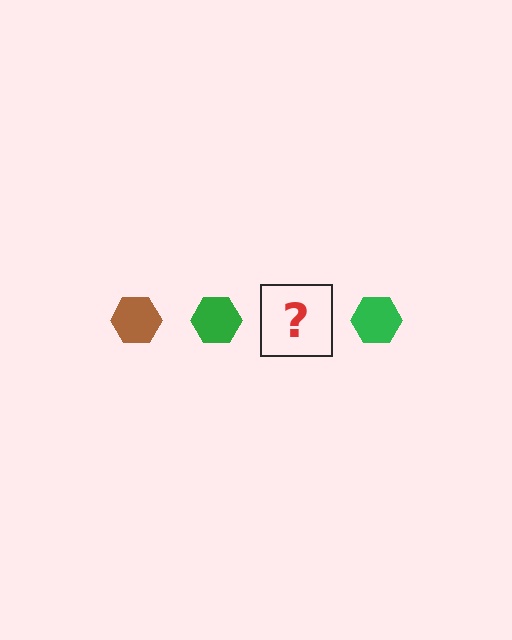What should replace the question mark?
The question mark should be replaced with a brown hexagon.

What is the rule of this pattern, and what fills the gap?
The rule is that the pattern cycles through brown, green hexagons. The gap should be filled with a brown hexagon.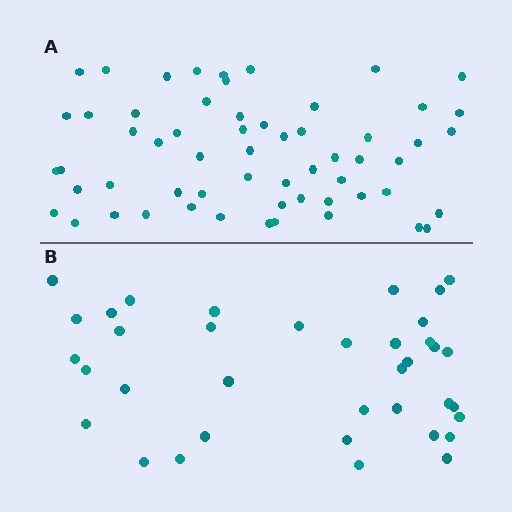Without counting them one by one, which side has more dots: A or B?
Region A (the top region) has more dots.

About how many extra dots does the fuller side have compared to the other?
Region A has approximately 20 more dots than region B.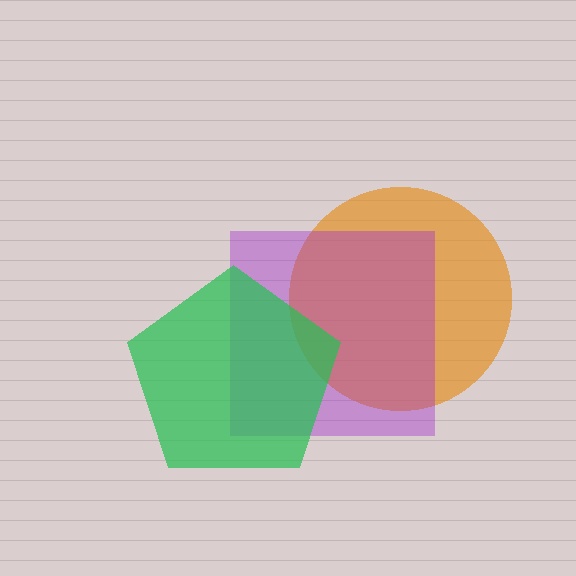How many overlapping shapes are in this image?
There are 3 overlapping shapes in the image.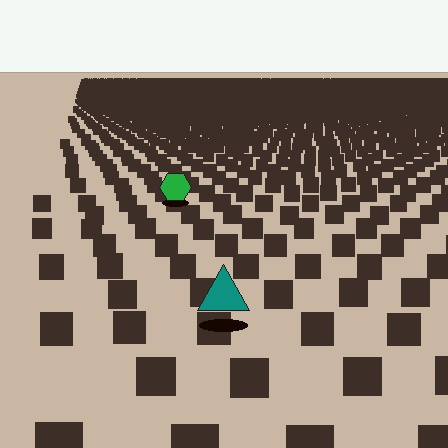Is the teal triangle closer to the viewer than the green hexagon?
Yes. The teal triangle is closer — you can tell from the texture gradient: the ground texture is coarser near it.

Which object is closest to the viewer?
The teal triangle is closest. The texture marks near it are larger and more spread out.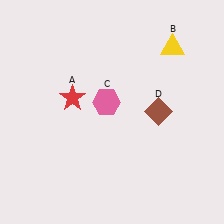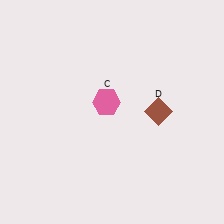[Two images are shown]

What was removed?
The yellow triangle (B), the red star (A) were removed in Image 2.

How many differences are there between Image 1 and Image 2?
There are 2 differences between the two images.